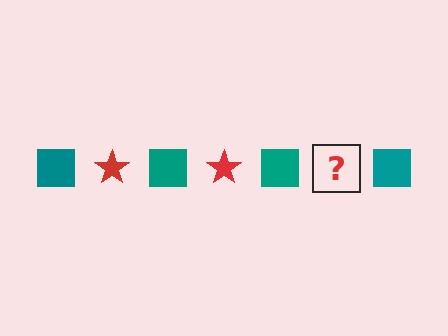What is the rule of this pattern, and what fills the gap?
The rule is that the pattern alternates between teal square and red star. The gap should be filled with a red star.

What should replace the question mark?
The question mark should be replaced with a red star.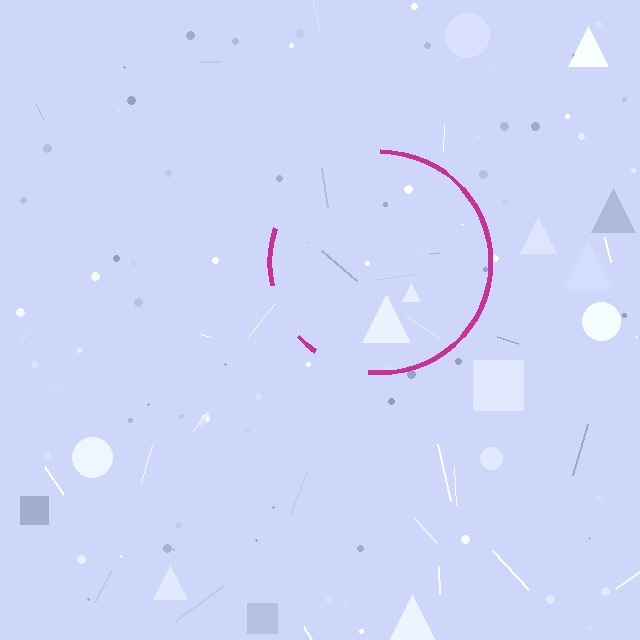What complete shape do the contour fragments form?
The contour fragments form a circle.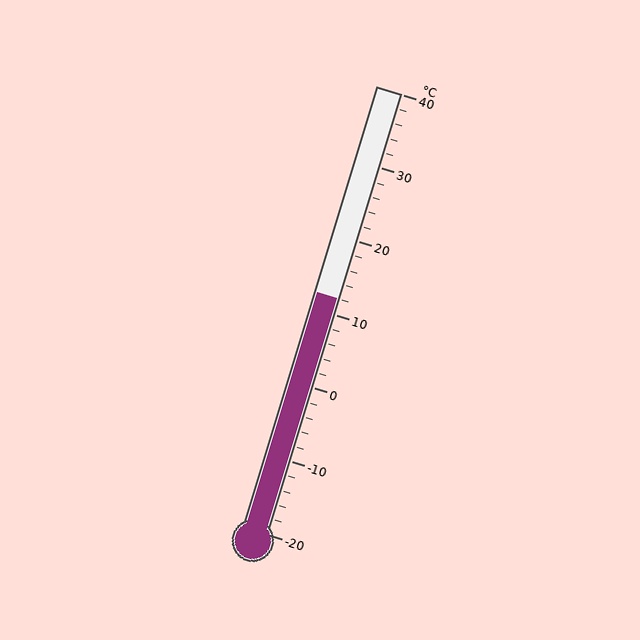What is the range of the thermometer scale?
The thermometer scale ranges from -20°C to 40°C.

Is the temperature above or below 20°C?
The temperature is below 20°C.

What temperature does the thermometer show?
The thermometer shows approximately 12°C.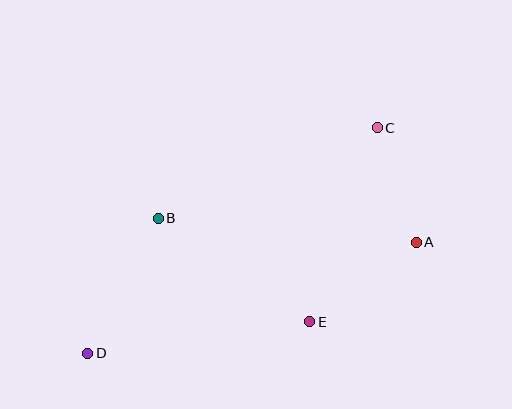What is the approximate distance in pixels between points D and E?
The distance between D and E is approximately 225 pixels.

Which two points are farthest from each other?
Points C and D are farthest from each other.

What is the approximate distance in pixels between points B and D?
The distance between B and D is approximately 153 pixels.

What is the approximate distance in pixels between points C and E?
The distance between C and E is approximately 205 pixels.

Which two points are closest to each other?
Points A and C are closest to each other.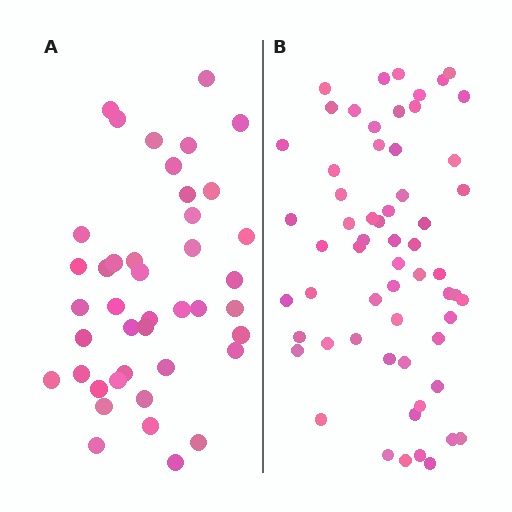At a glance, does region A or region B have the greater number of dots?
Region B (the right region) has more dots.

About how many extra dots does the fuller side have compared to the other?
Region B has approximately 20 more dots than region A.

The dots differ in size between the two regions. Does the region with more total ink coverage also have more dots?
No. Region A has more total ink coverage because its dots are larger, but region B actually contains more individual dots. Total area can be misleading — the number of items is what matters here.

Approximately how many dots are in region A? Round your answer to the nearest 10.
About 40 dots. (The exact count is 42, which rounds to 40.)